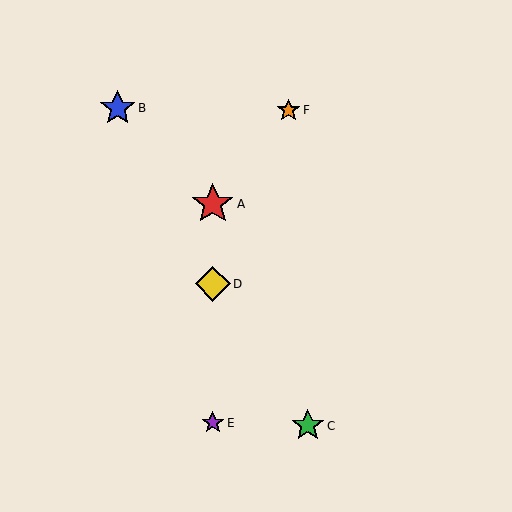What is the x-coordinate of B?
Object B is at x≈118.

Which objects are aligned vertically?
Objects A, D, E are aligned vertically.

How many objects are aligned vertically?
3 objects (A, D, E) are aligned vertically.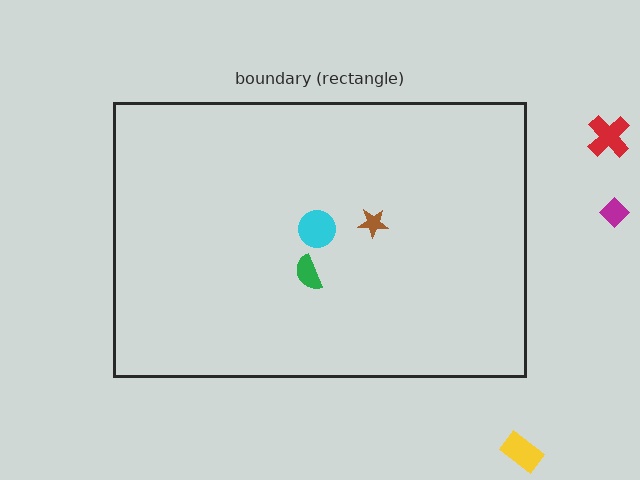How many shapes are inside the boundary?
3 inside, 3 outside.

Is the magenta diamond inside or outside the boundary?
Outside.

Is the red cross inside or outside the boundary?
Outside.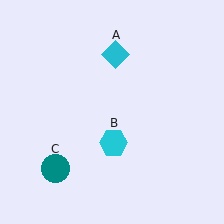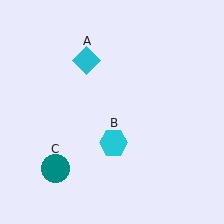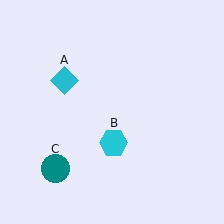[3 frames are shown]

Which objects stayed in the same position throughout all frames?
Cyan hexagon (object B) and teal circle (object C) remained stationary.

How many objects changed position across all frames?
1 object changed position: cyan diamond (object A).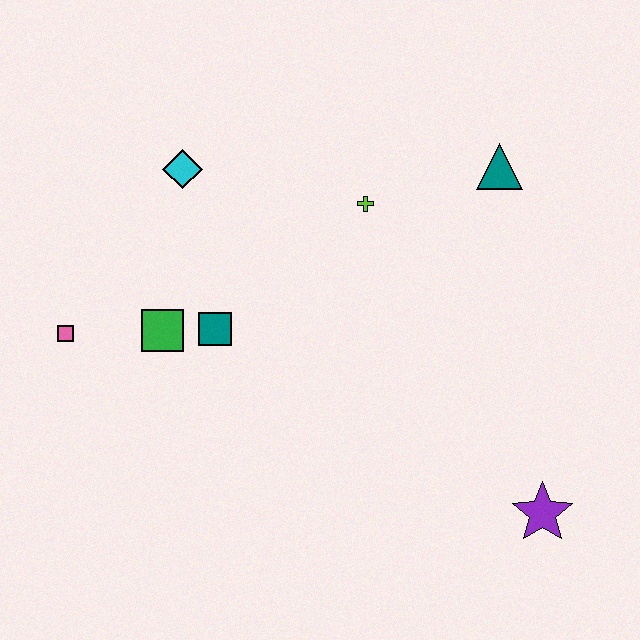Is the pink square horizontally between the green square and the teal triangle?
No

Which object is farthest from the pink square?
The purple star is farthest from the pink square.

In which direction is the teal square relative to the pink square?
The teal square is to the right of the pink square.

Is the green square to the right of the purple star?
No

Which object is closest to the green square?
The teal square is closest to the green square.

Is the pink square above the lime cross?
No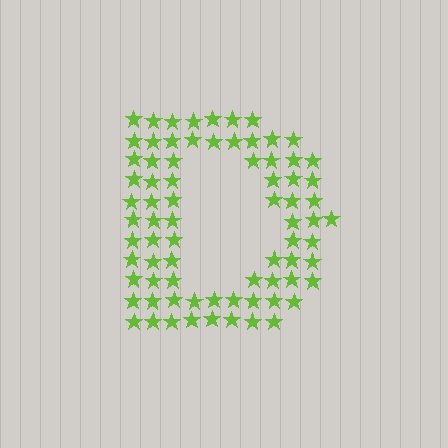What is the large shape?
The large shape is the letter D.